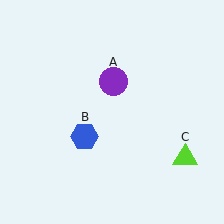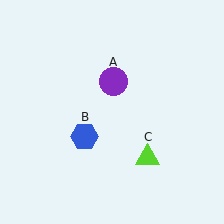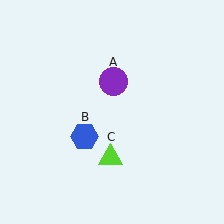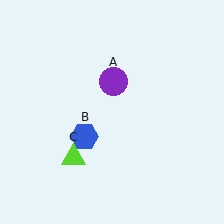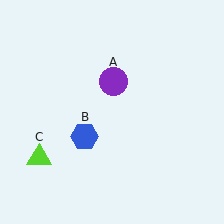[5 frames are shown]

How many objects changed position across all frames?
1 object changed position: lime triangle (object C).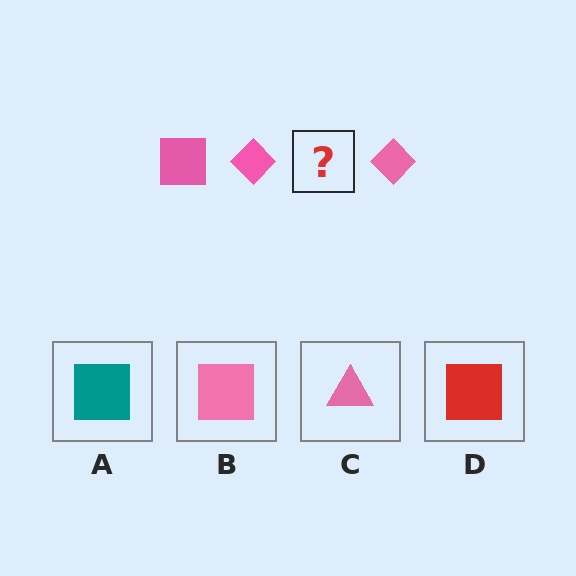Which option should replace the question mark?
Option B.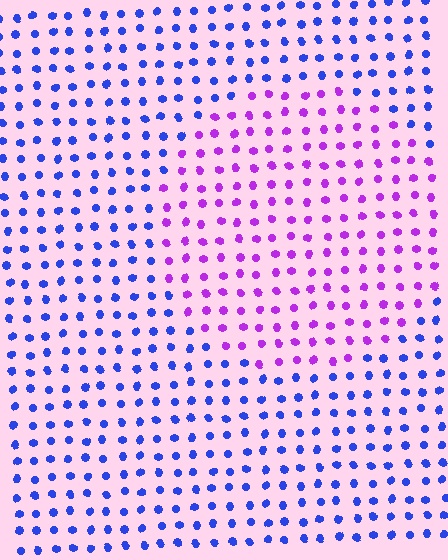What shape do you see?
I see a circle.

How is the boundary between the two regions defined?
The boundary is defined purely by a slight shift in hue (about 54 degrees). Spacing, size, and orientation are identical on both sides.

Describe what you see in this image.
The image is filled with small blue elements in a uniform arrangement. A circle-shaped region is visible where the elements are tinted to a slightly different hue, forming a subtle color boundary.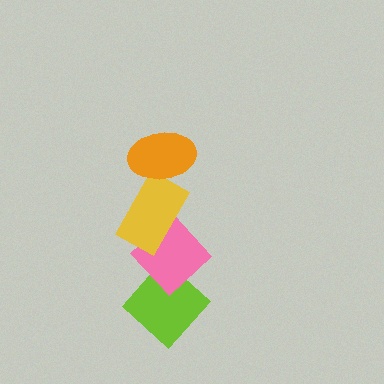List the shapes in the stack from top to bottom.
From top to bottom: the orange ellipse, the yellow rectangle, the pink diamond, the lime diamond.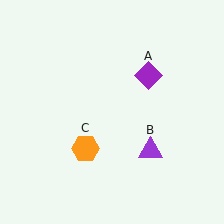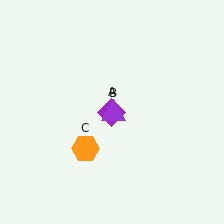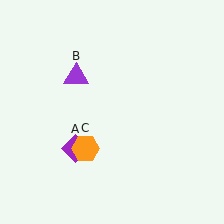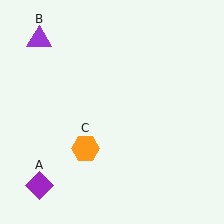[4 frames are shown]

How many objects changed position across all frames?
2 objects changed position: purple diamond (object A), purple triangle (object B).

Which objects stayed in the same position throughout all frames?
Orange hexagon (object C) remained stationary.